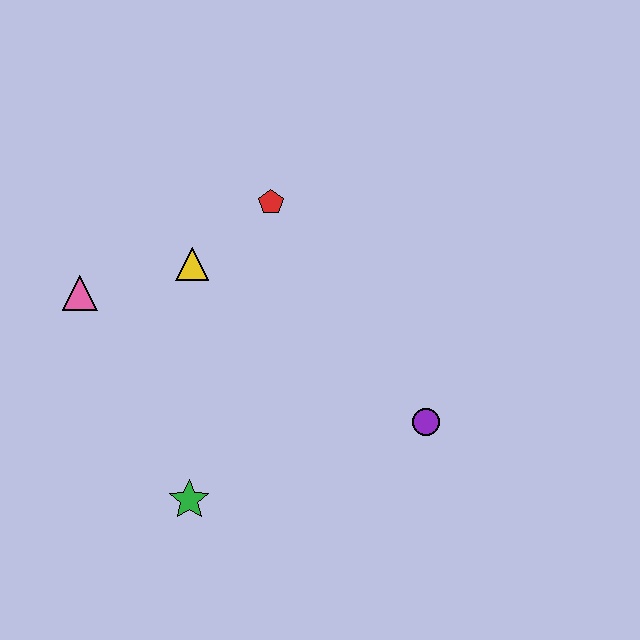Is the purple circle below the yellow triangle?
Yes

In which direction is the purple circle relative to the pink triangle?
The purple circle is to the right of the pink triangle.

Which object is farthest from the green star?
The red pentagon is farthest from the green star.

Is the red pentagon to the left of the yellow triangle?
No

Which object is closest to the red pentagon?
The yellow triangle is closest to the red pentagon.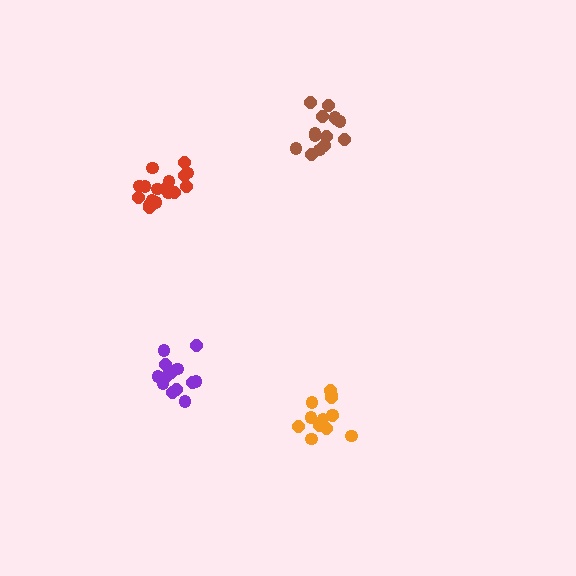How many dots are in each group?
Group 1: 13 dots, Group 2: 14 dots, Group 3: 18 dots, Group 4: 14 dots (59 total).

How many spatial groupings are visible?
There are 4 spatial groupings.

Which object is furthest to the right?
The brown cluster is rightmost.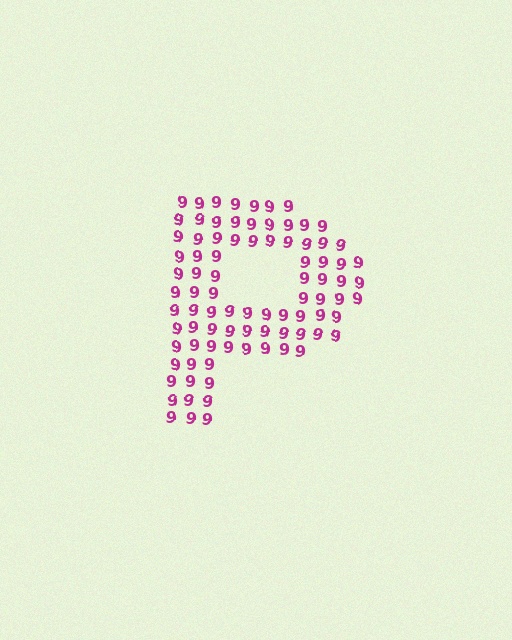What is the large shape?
The large shape is the letter P.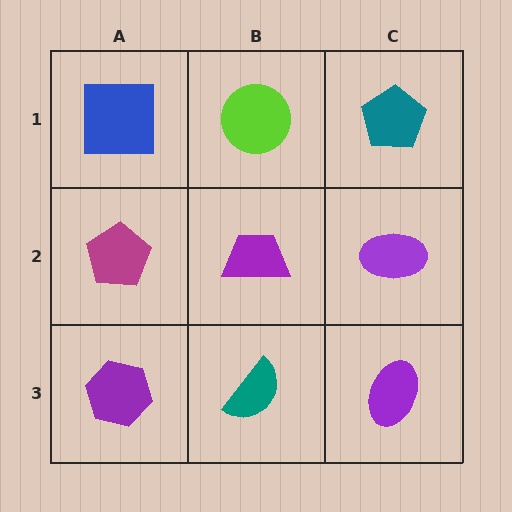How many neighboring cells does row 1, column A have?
2.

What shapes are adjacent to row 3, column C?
A purple ellipse (row 2, column C), a teal semicircle (row 3, column B).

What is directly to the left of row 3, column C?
A teal semicircle.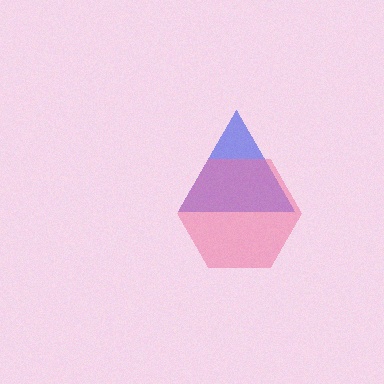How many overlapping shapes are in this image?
There are 2 overlapping shapes in the image.